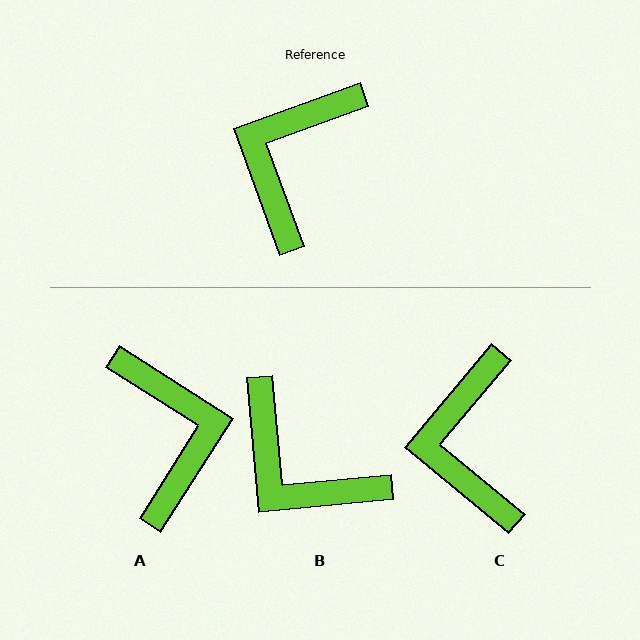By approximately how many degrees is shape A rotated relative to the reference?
Approximately 143 degrees clockwise.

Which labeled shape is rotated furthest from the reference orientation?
A, about 143 degrees away.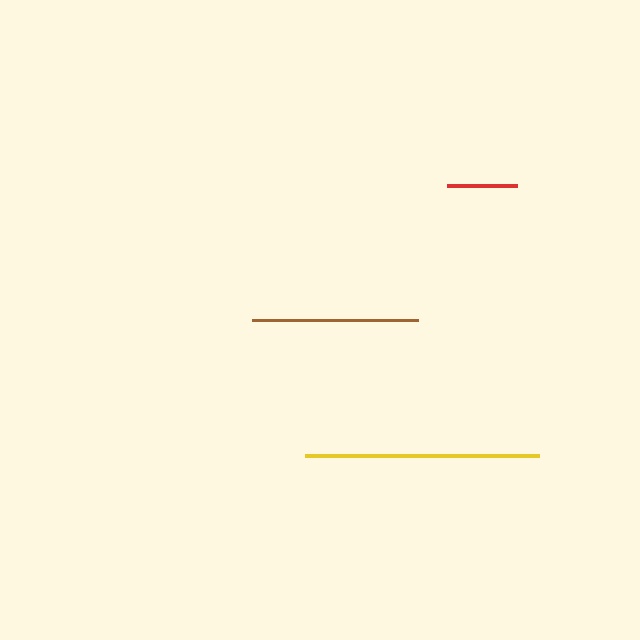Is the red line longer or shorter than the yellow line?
The yellow line is longer than the red line.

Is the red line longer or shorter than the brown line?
The brown line is longer than the red line.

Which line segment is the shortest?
The red line is the shortest at approximately 69 pixels.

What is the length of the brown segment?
The brown segment is approximately 166 pixels long.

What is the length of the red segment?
The red segment is approximately 69 pixels long.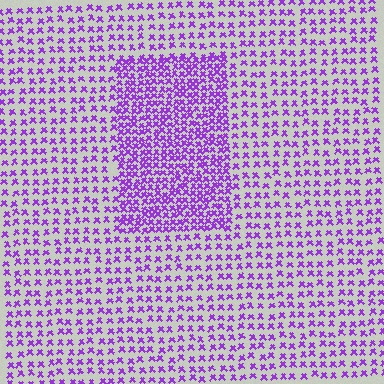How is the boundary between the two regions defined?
The boundary is defined by a change in element density (approximately 2.1x ratio). All elements are the same color, size, and shape.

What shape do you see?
I see a rectangle.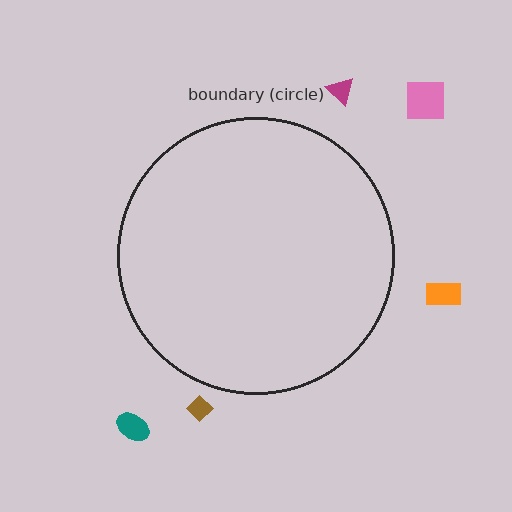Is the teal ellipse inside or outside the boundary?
Outside.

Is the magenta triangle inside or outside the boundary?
Outside.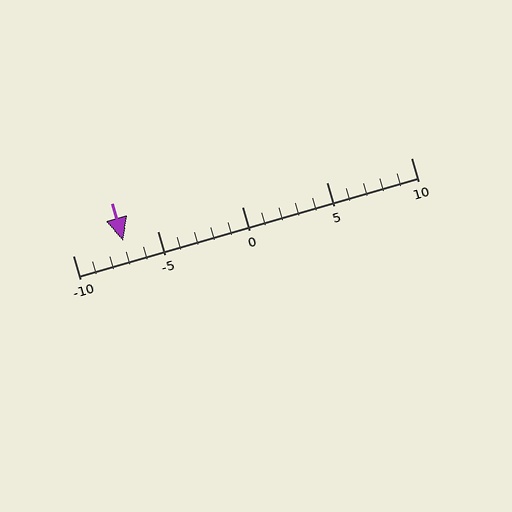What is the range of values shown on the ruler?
The ruler shows values from -10 to 10.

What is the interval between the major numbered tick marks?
The major tick marks are spaced 5 units apart.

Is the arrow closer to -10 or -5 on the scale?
The arrow is closer to -5.